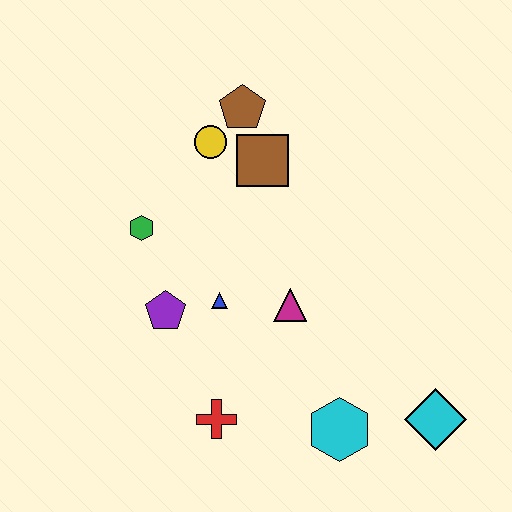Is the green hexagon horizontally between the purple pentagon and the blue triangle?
No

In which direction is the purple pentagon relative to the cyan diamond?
The purple pentagon is to the left of the cyan diamond.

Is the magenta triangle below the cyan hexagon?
No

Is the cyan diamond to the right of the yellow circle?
Yes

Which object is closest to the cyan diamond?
The cyan hexagon is closest to the cyan diamond.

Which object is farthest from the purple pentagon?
The cyan diamond is farthest from the purple pentagon.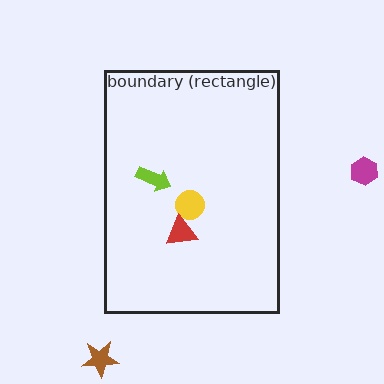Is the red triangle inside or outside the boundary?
Inside.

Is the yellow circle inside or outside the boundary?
Inside.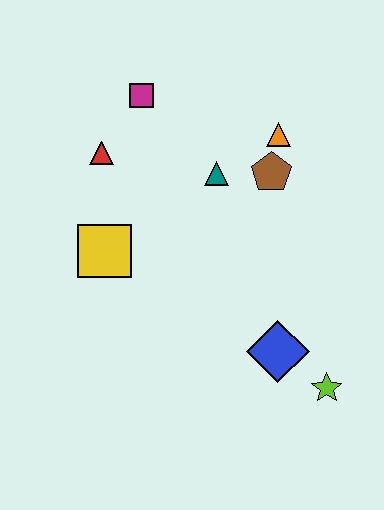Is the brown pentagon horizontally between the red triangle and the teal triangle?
No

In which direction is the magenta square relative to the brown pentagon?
The magenta square is to the left of the brown pentagon.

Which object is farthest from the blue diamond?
The magenta square is farthest from the blue diamond.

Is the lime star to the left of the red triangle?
No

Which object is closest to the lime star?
The blue diamond is closest to the lime star.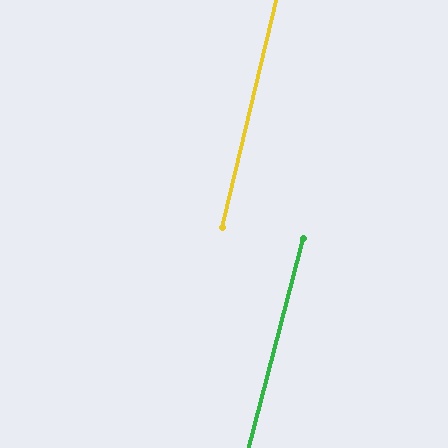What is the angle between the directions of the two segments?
Approximately 1 degree.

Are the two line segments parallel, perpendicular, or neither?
Parallel — their directions differ by only 1.2°.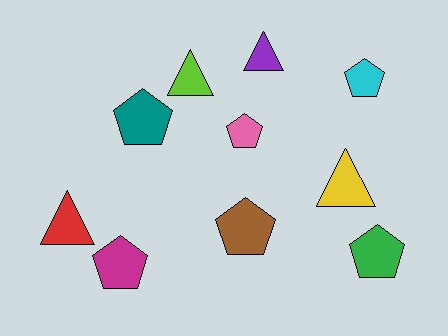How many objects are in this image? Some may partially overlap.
There are 10 objects.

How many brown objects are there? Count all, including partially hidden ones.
There is 1 brown object.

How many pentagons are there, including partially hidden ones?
There are 6 pentagons.